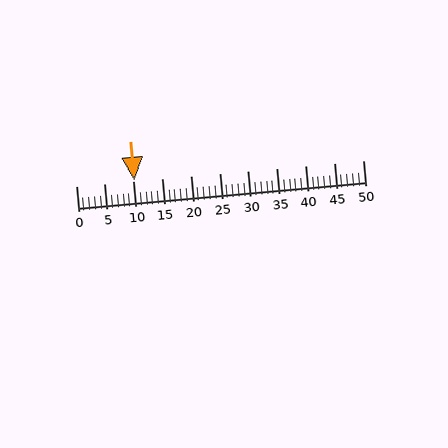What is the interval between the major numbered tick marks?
The major tick marks are spaced 5 units apart.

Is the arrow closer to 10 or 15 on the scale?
The arrow is closer to 10.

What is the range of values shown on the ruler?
The ruler shows values from 0 to 50.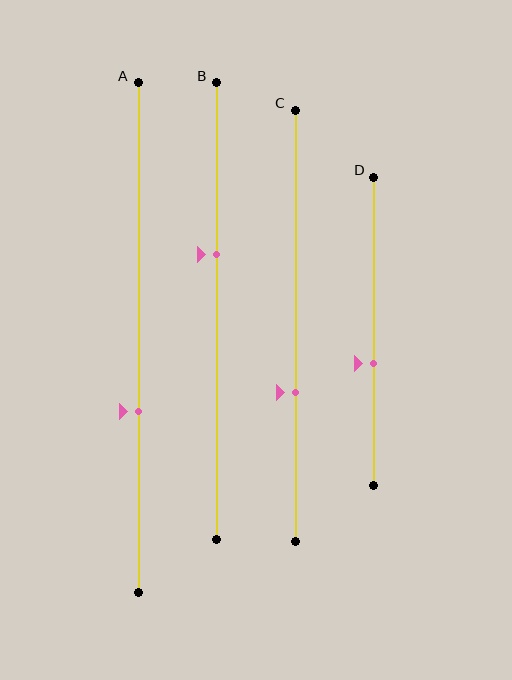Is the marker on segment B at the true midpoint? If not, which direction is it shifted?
No, the marker on segment B is shifted upward by about 12% of the segment length.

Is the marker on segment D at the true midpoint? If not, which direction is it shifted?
No, the marker on segment D is shifted downward by about 10% of the segment length.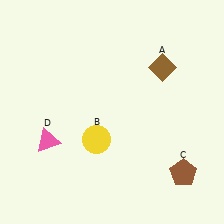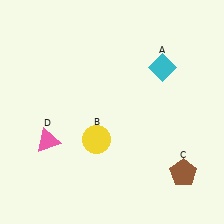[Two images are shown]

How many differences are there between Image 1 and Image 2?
There is 1 difference between the two images.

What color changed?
The diamond (A) changed from brown in Image 1 to cyan in Image 2.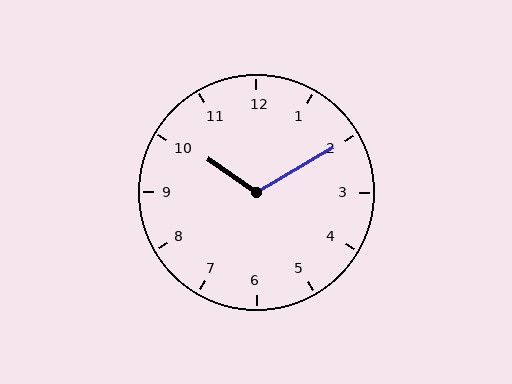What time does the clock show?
10:10.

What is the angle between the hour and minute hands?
Approximately 115 degrees.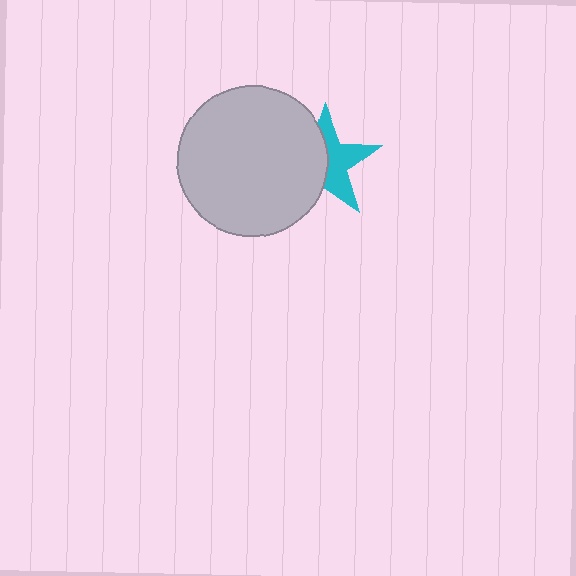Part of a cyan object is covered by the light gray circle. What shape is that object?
It is a star.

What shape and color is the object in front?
The object in front is a light gray circle.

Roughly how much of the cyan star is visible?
About half of it is visible (roughly 50%).